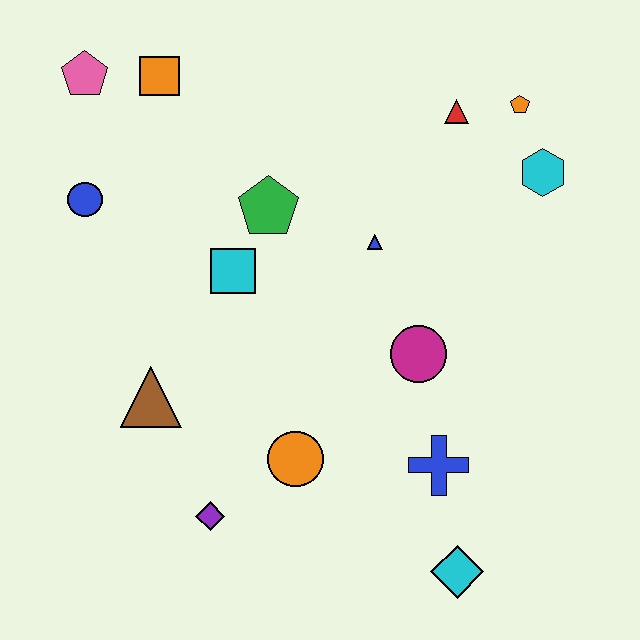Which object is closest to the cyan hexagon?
The orange pentagon is closest to the cyan hexagon.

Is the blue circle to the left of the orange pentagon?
Yes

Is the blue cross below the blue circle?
Yes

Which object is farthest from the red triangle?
The purple diamond is farthest from the red triangle.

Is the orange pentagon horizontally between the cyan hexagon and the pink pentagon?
Yes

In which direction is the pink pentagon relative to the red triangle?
The pink pentagon is to the left of the red triangle.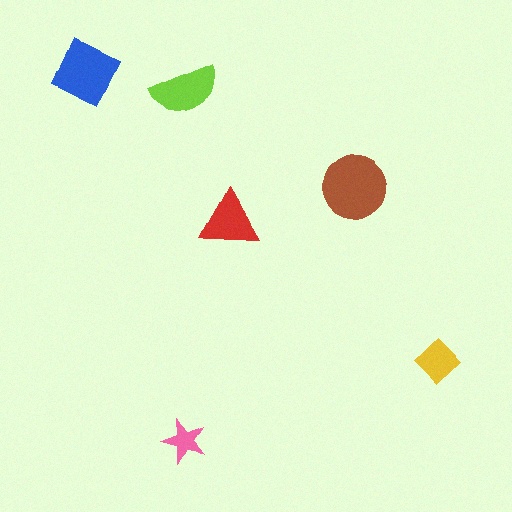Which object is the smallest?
The pink star.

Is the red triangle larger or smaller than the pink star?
Larger.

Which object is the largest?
The brown circle.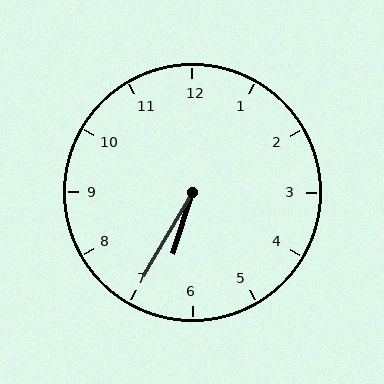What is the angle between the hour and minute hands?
Approximately 12 degrees.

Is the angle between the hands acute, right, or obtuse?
It is acute.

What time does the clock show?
6:35.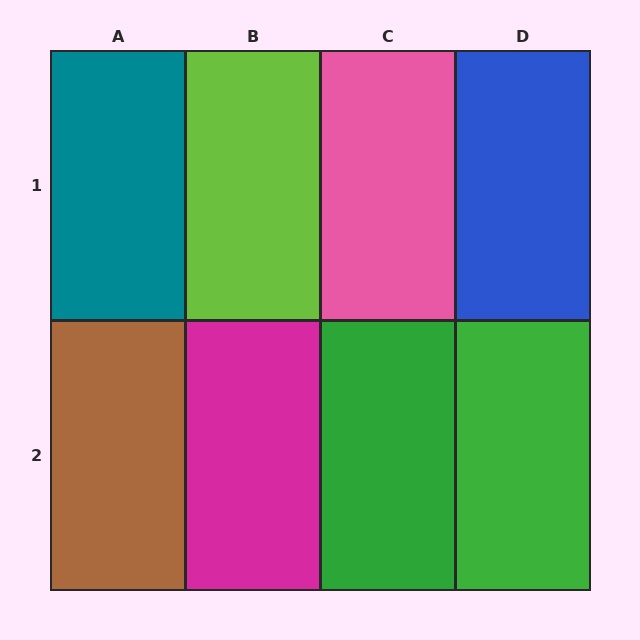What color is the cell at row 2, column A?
Brown.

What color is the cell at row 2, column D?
Green.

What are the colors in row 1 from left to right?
Teal, lime, pink, blue.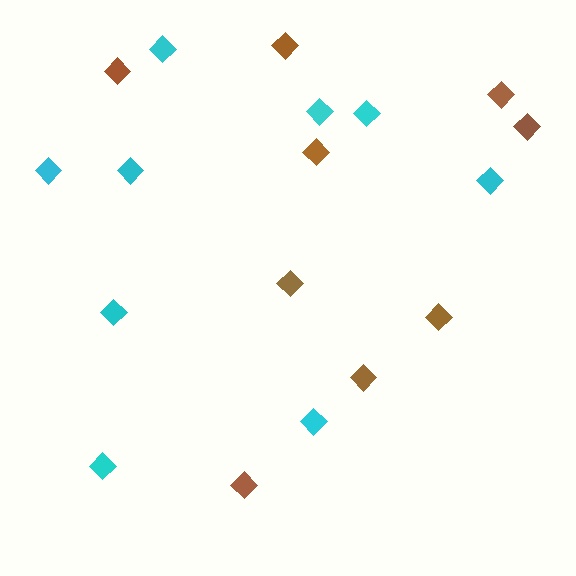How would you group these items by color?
There are 2 groups: one group of cyan diamonds (9) and one group of brown diamonds (9).